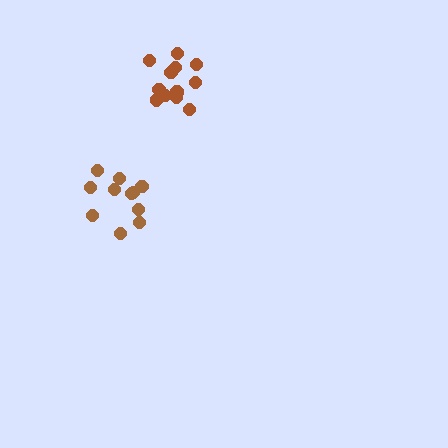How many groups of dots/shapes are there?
There are 2 groups.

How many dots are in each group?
Group 1: 11 dots, Group 2: 13 dots (24 total).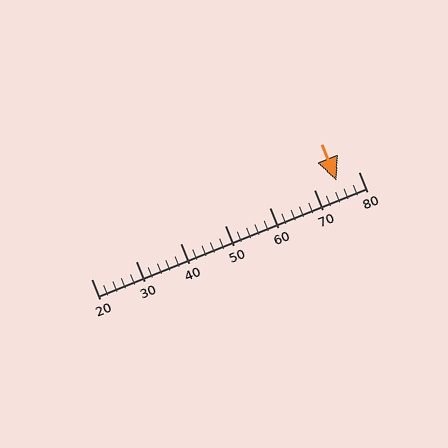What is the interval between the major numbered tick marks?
The major tick marks are spaced 10 units apart.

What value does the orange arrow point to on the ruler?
The orange arrow points to approximately 75.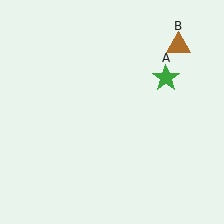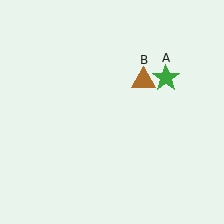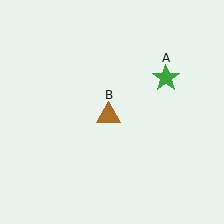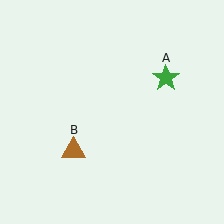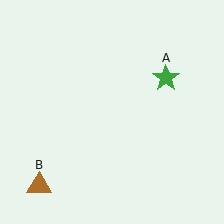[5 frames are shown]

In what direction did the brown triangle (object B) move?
The brown triangle (object B) moved down and to the left.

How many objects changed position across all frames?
1 object changed position: brown triangle (object B).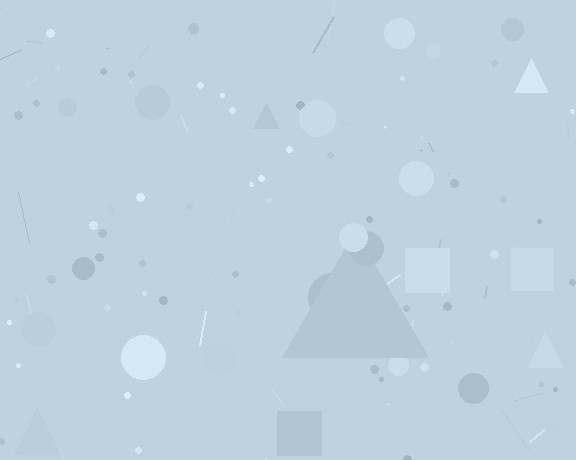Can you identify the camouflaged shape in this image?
The camouflaged shape is a triangle.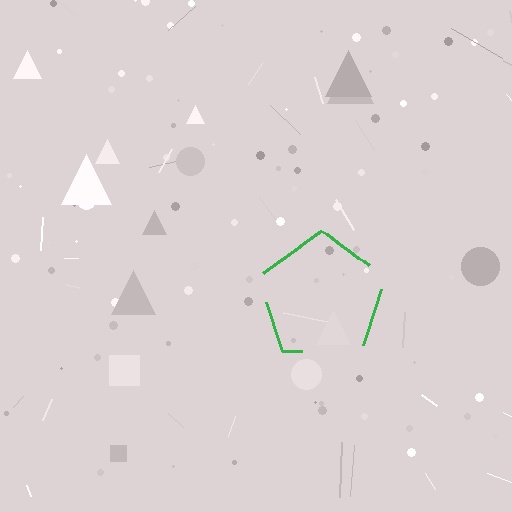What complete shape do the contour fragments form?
The contour fragments form a pentagon.